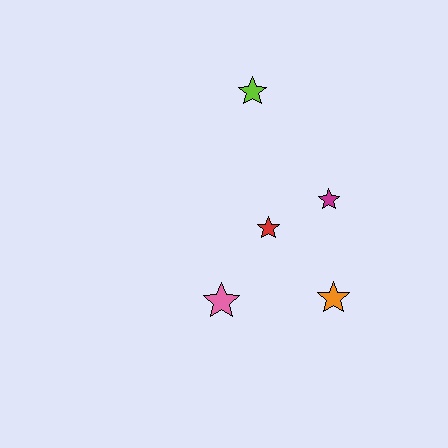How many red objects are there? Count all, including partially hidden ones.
There is 1 red object.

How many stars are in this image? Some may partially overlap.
There are 5 stars.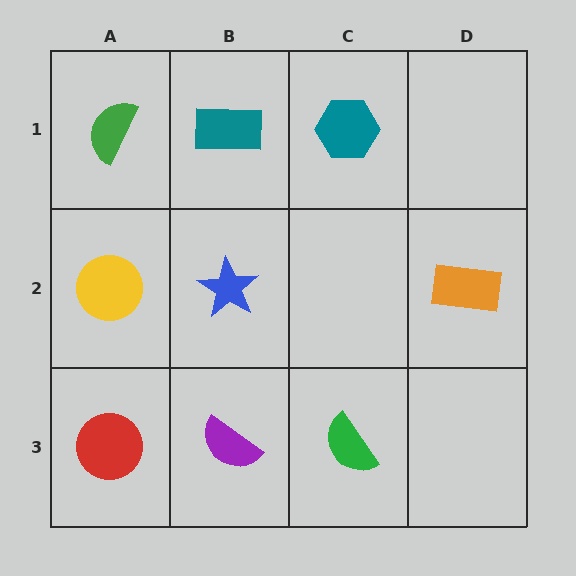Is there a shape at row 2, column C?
No, that cell is empty.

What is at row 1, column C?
A teal hexagon.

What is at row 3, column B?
A purple semicircle.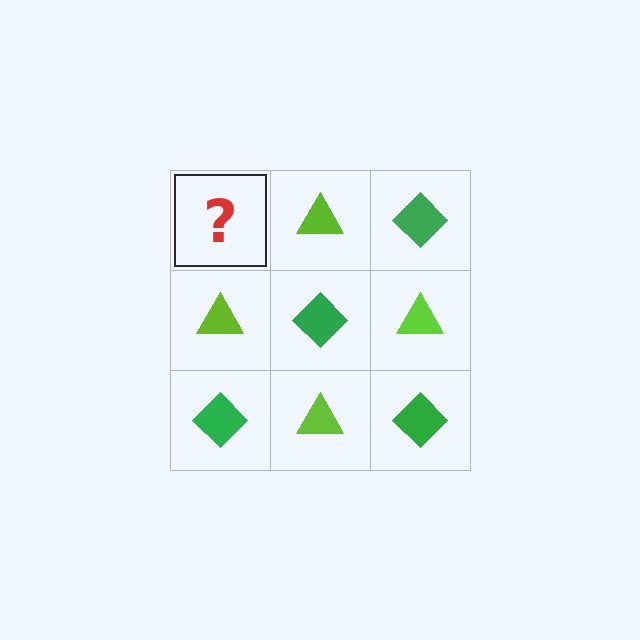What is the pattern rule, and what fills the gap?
The rule is that it alternates green diamond and lime triangle in a checkerboard pattern. The gap should be filled with a green diamond.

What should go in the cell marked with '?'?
The missing cell should contain a green diamond.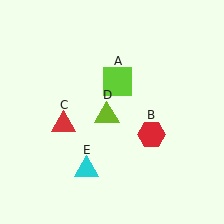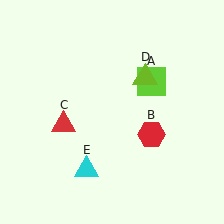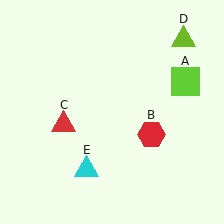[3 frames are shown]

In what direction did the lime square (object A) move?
The lime square (object A) moved right.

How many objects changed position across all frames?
2 objects changed position: lime square (object A), lime triangle (object D).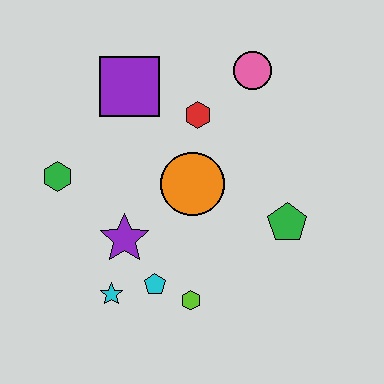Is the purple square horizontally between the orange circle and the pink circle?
No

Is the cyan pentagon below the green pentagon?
Yes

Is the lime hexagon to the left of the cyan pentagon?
No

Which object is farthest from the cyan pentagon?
The pink circle is farthest from the cyan pentagon.